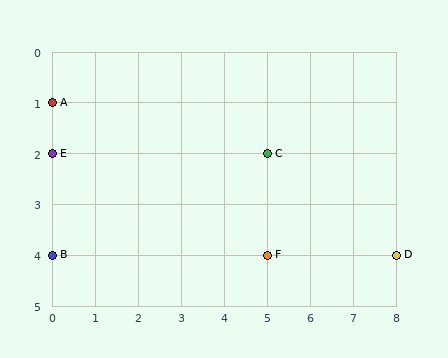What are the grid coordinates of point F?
Point F is at grid coordinates (5, 4).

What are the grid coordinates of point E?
Point E is at grid coordinates (0, 2).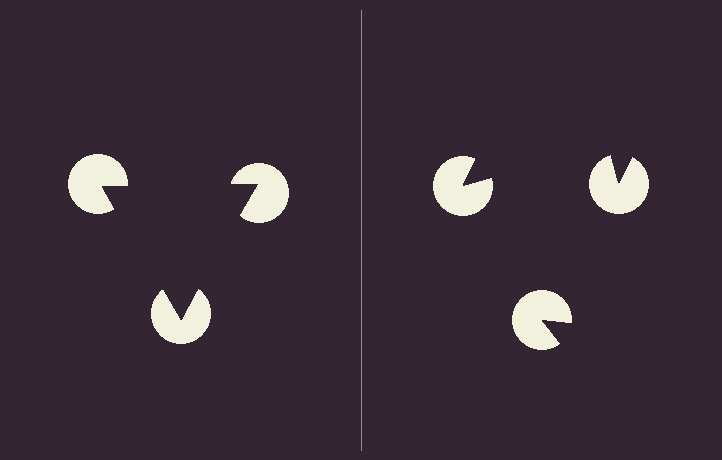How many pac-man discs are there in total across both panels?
6 — 3 on each side.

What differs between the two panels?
The pac-man discs are positioned identically on both sides; only the wedge orientations differ. On the left they align to a triangle; on the right they are misaligned.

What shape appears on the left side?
An illusory triangle.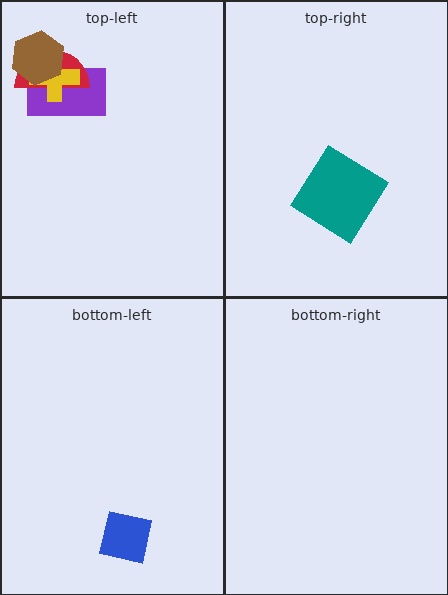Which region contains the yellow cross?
The top-left region.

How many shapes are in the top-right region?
1.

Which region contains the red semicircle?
The top-left region.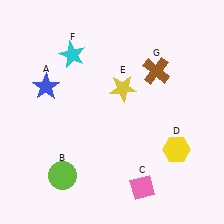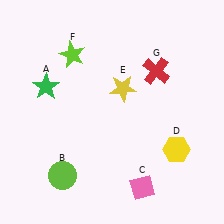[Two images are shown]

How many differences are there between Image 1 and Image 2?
There are 3 differences between the two images.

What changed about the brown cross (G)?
In Image 1, G is brown. In Image 2, it changed to red.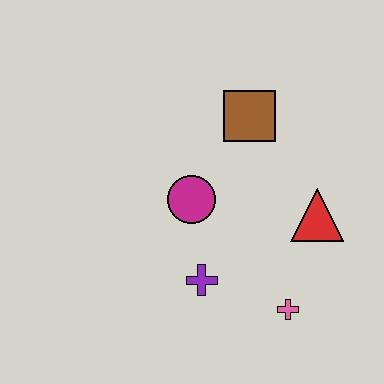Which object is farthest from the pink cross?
The brown square is farthest from the pink cross.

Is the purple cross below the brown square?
Yes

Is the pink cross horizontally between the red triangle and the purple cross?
Yes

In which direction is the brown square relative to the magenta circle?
The brown square is above the magenta circle.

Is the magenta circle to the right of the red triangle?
No